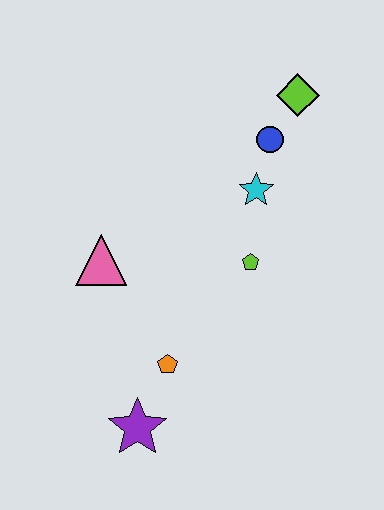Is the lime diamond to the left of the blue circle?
No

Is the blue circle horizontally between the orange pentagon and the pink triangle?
No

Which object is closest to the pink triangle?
The orange pentagon is closest to the pink triangle.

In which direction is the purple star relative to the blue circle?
The purple star is below the blue circle.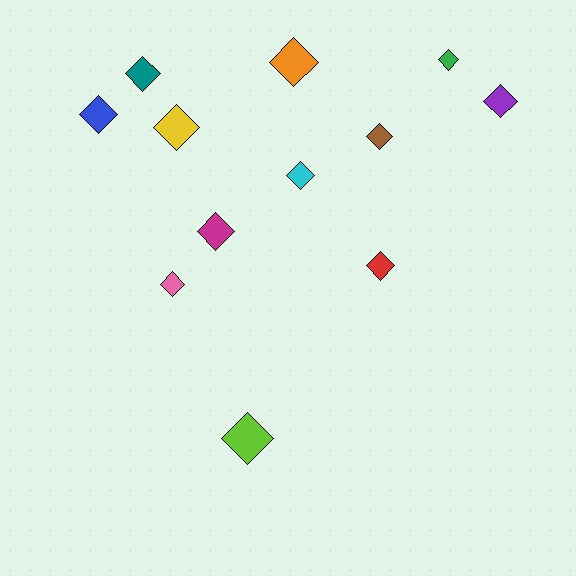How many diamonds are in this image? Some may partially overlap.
There are 12 diamonds.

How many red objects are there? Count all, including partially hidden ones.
There is 1 red object.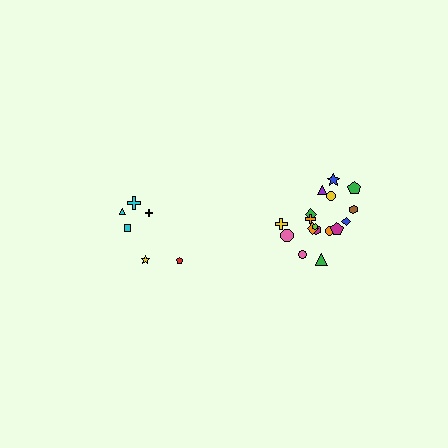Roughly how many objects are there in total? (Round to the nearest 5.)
Roughly 25 objects in total.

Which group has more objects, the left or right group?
The right group.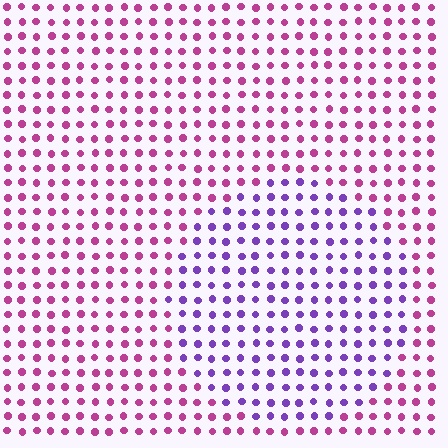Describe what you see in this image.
The image is filled with small magenta elements in a uniform arrangement. A circle-shaped region is visible where the elements are tinted to a slightly different hue, forming a subtle color boundary.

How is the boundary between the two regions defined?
The boundary is defined purely by a slight shift in hue (about 48 degrees). Spacing, size, and orientation are identical on both sides.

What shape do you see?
I see a circle.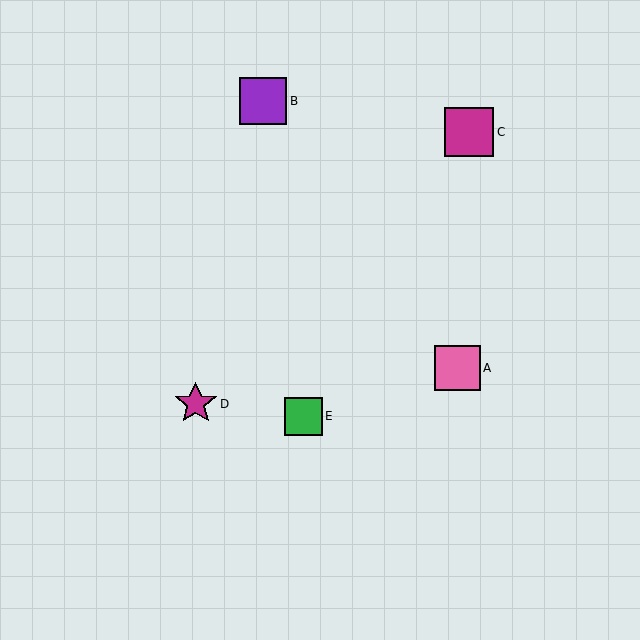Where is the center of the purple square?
The center of the purple square is at (263, 101).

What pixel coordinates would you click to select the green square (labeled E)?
Click at (303, 416) to select the green square E.